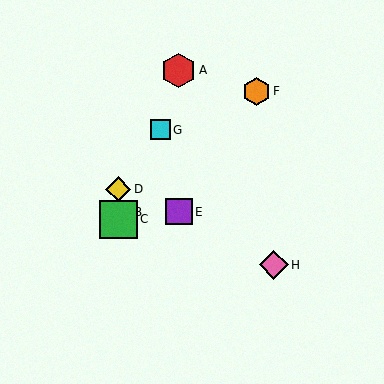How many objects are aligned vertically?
3 objects (B, C, D) are aligned vertically.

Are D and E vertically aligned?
No, D is at x≈118 and E is at x≈179.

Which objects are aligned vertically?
Objects B, C, D are aligned vertically.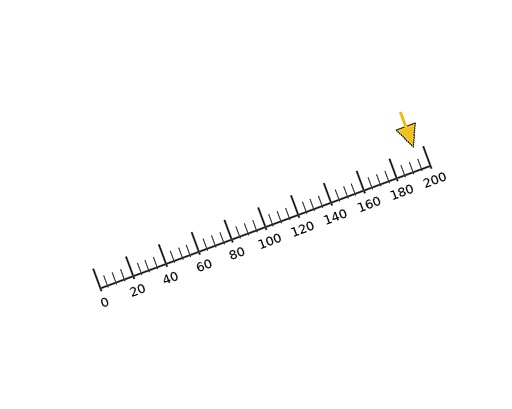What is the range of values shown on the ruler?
The ruler shows values from 0 to 200.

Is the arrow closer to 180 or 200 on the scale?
The arrow is closer to 200.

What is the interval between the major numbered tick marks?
The major tick marks are spaced 20 units apart.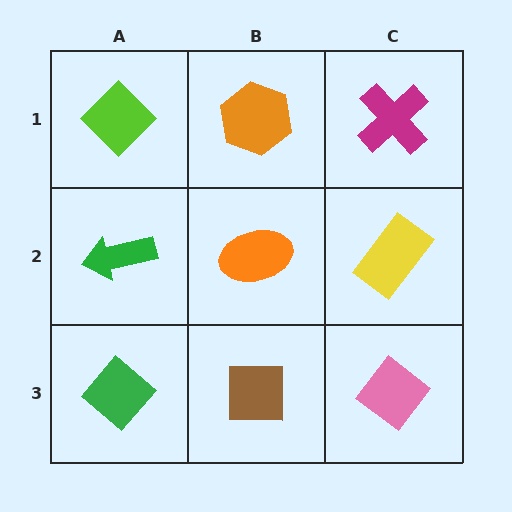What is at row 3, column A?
A green diamond.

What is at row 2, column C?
A yellow rectangle.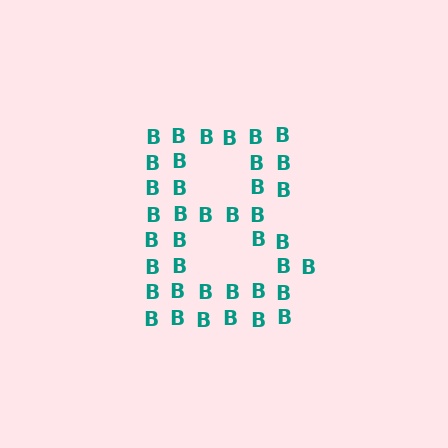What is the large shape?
The large shape is the letter B.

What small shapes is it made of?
It is made of small letter B's.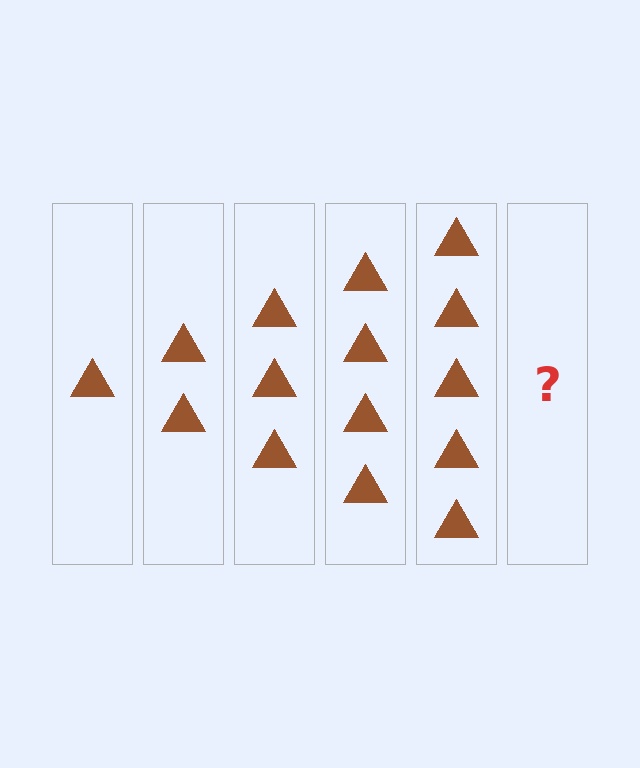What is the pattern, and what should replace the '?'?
The pattern is that each step adds one more triangle. The '?' should be 6 triangles.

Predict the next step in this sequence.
The next step is 6 triangles.